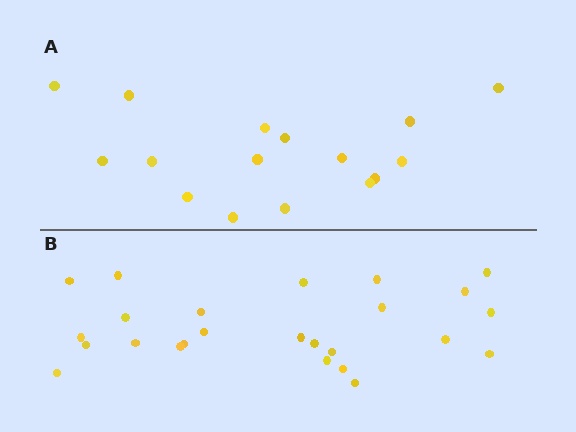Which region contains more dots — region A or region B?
Region B (the bottom region) has more dots.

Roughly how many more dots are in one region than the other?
Region B has roughly 8 or so more dots than region A.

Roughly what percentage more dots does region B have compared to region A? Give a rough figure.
About 55% more.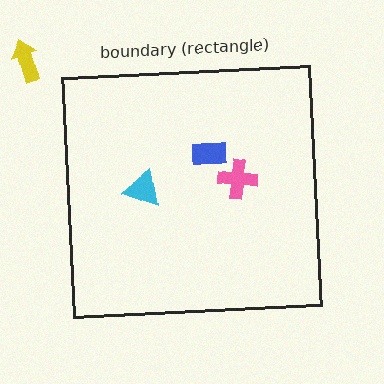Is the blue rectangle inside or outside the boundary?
Inside.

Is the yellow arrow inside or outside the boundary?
Outside.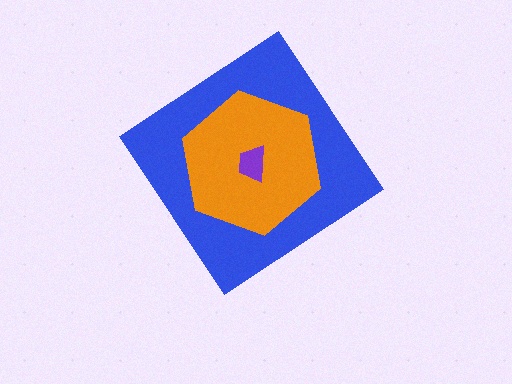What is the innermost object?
The purple trapezoid.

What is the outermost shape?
The blue diamond.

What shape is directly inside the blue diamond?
The orange hexagon.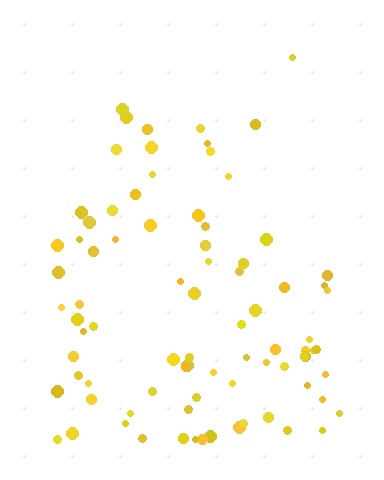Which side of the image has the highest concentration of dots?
The bottom.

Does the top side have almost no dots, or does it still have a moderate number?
Still a moderate number, just noticeably fewer than the bottom.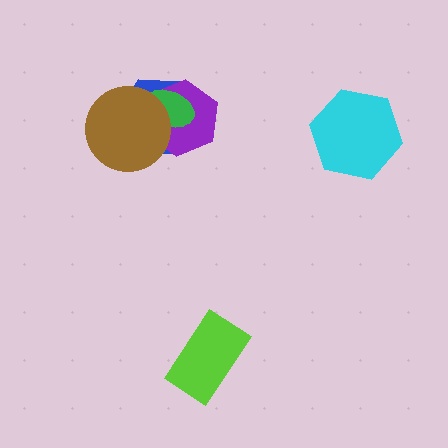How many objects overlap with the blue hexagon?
3 objects overlap with the blue hexagon.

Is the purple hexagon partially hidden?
Yes, it is partially covered by another shape.